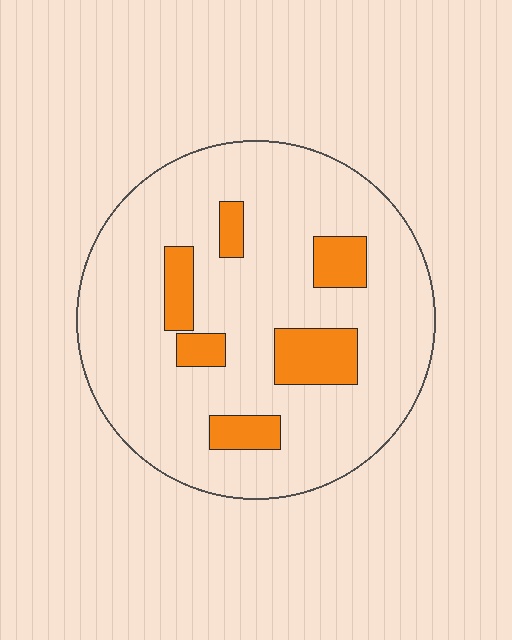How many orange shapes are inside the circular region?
6.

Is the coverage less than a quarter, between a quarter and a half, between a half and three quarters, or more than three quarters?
Less than a quarter.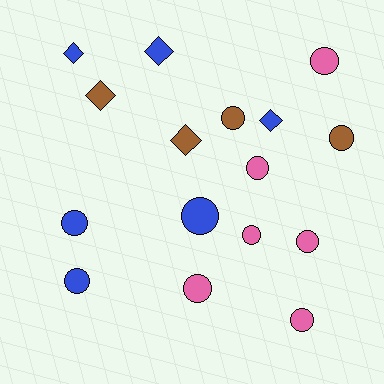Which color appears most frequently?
Pink, with 6 objects.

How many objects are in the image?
There are 16 objects.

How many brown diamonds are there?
There are 2 brown diamonds.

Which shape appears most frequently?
Circle, with 11 objects.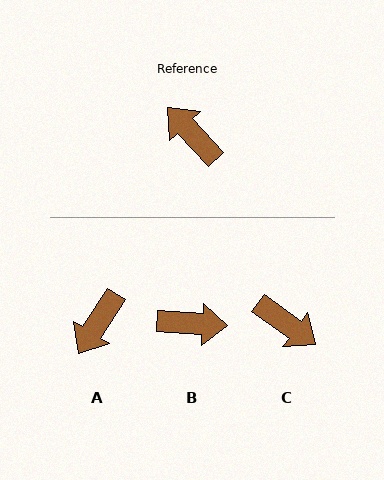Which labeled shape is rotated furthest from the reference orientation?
C, about 169 degrees away.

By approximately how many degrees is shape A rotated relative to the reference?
Approximately 104 degrees counter-clockwise.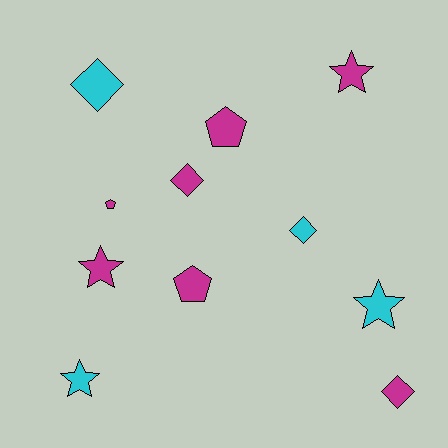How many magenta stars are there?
There are 2 magenta stars.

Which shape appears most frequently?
Diamond, with 4 objects.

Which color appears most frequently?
Magenta, with 7 objects.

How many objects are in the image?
There are 11 objects.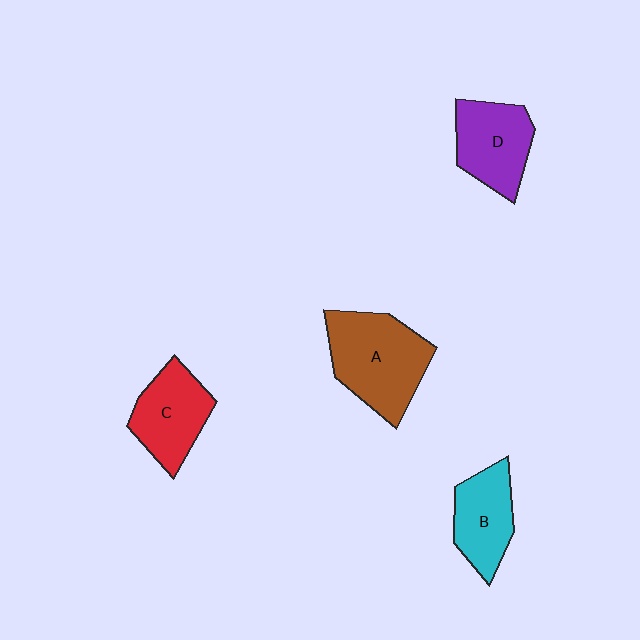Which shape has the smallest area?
Shape B (cyan).